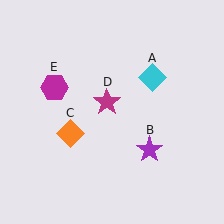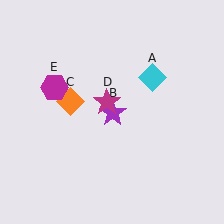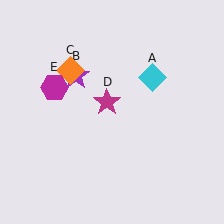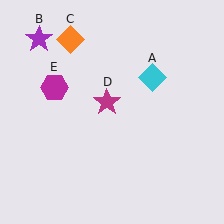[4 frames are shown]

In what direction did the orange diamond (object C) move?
The orange diamond (object C) moved up.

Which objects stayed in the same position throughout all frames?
Cyan diamond (object A) and magenta star (object D) and magenta hexagon (object E) remained stationary.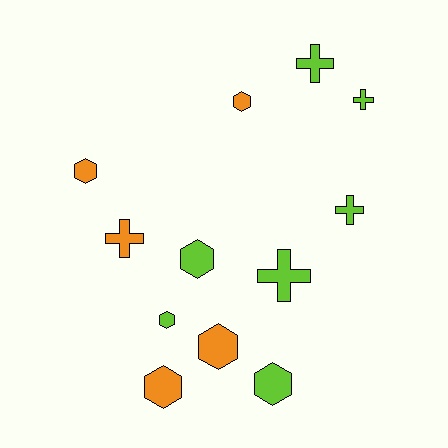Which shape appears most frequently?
Hexagon, with 7 objects.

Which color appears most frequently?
Lime, with 7 objects.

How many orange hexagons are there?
There are 4 orange hexagons.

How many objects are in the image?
There are 12 objects.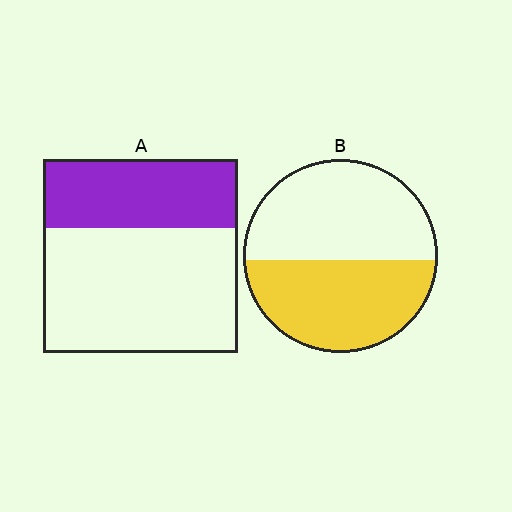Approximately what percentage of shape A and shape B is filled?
A is approximately 35% and B is approximately 45%.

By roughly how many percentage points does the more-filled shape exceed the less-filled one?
By roughly 10 percentage points (B over A).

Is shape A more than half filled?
No.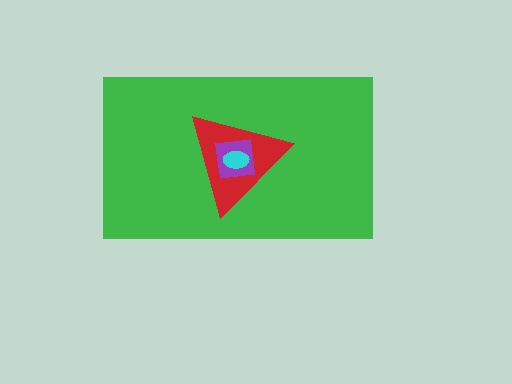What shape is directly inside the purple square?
The cyan ellipse.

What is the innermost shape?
The cyan ellipse.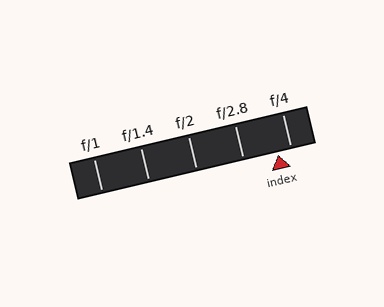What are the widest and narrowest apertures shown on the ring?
The widest aperture shown is f/1 and the narrowest is f/4.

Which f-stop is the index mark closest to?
The index mark is closest to f/4.